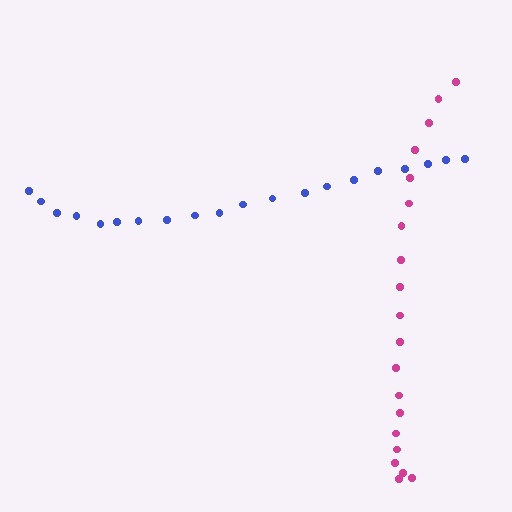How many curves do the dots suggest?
There are 2 distinct paths.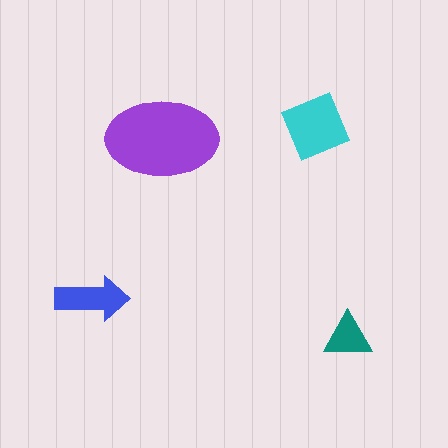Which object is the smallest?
The teal triangle.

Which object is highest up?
The cyan diamond is topmost.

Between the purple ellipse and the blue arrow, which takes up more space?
The purple ellipse.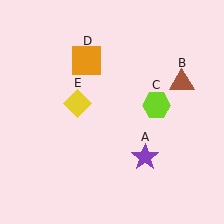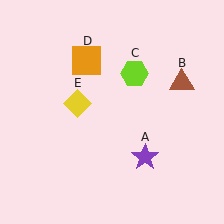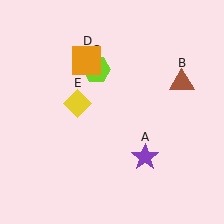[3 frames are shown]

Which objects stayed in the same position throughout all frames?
Purple star (object A) and brown triangle (object B) and orange square (object D) and yellow diamond (object E) remained stationary.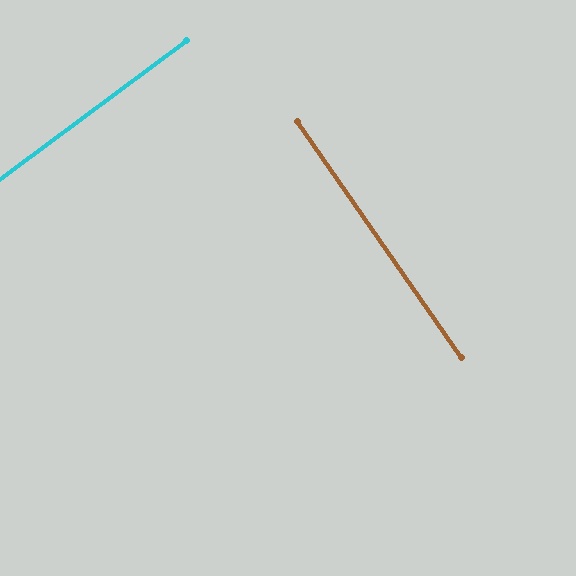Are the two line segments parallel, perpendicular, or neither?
Perpendicular — they meet at approximately 88°.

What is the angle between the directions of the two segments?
Approximately 88 degrees.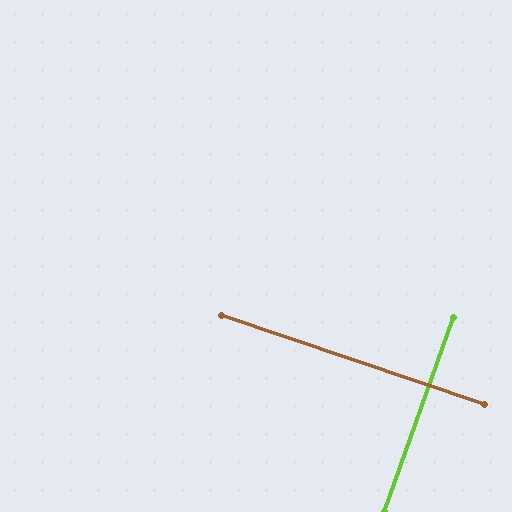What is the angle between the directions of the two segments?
Approximately 89 degrees.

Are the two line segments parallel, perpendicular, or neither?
Perpendicular — they meet at approximately 89°.